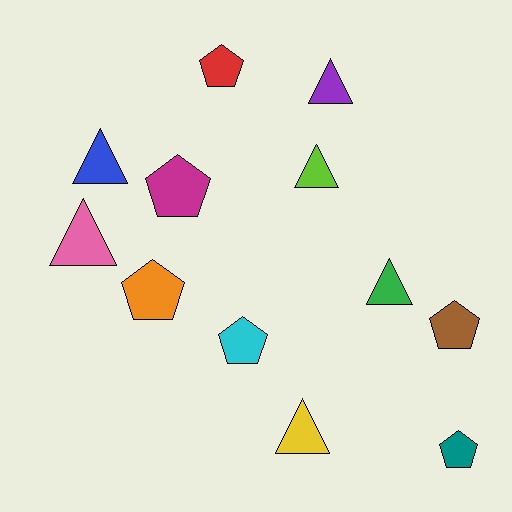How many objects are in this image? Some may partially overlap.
There are 12 objects.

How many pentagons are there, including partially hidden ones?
There are 6 pentagons.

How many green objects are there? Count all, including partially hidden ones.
There is 1 green object.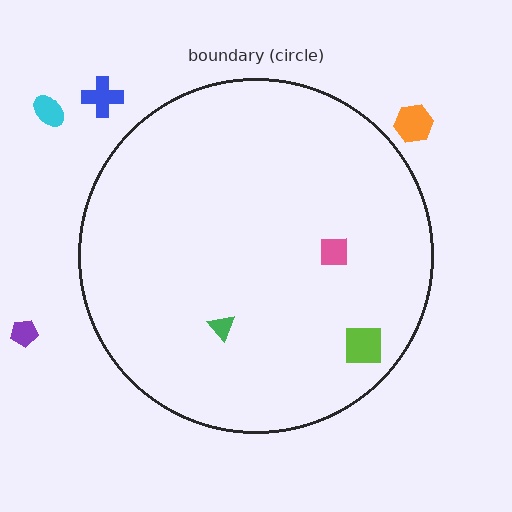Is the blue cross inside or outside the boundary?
Outside.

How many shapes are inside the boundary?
3 inside, 4 outside.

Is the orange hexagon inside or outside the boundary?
Outside.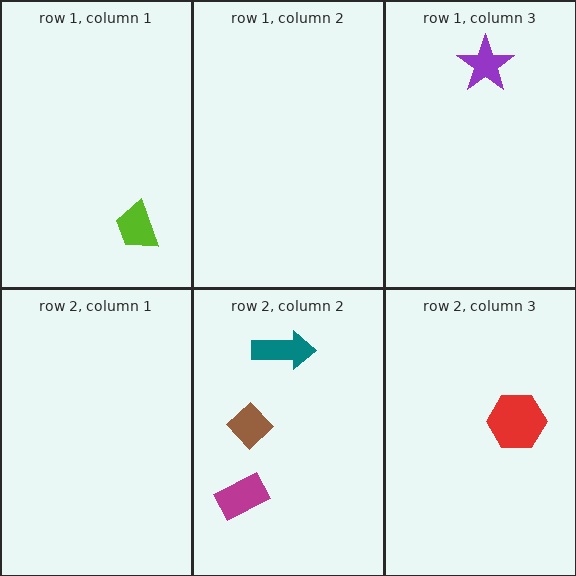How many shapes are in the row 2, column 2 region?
3.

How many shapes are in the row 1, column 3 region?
1.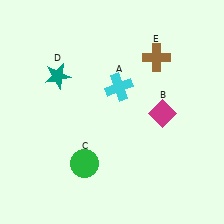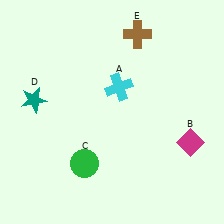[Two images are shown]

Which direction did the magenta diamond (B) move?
The magenta diamond (B) moved down.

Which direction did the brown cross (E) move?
The brown cross (E) moved up.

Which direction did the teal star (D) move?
The teal star (D) moved down.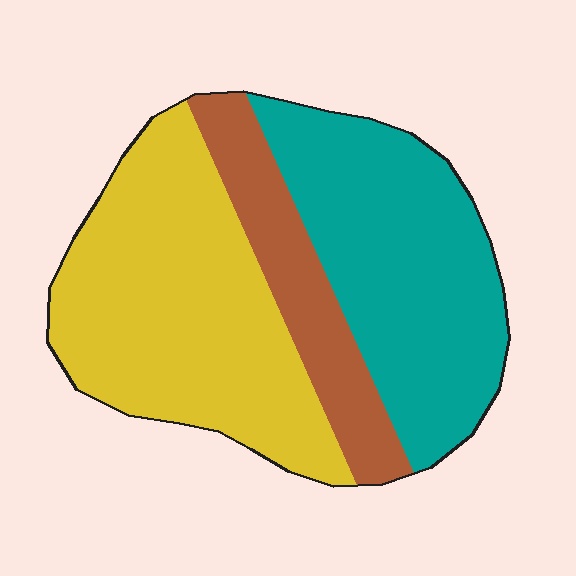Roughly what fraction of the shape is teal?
Teal takes up about three eighths (3/8) of the shape.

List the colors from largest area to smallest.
From largest to smallest: yellow, teal, brown.